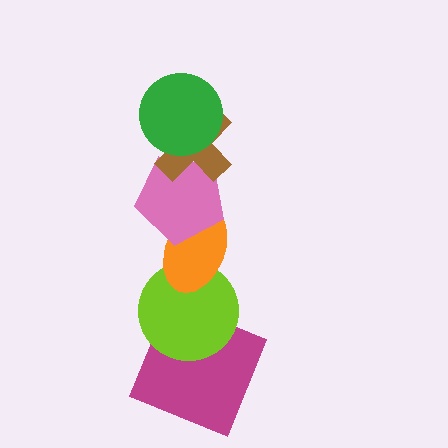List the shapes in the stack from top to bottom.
From top to bottom: the green circle, the brown cross, the pink pentagon, the orange ellipse, the lime circle, the magenta square.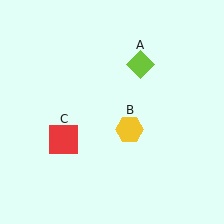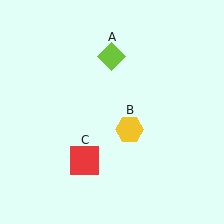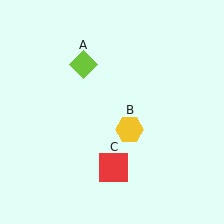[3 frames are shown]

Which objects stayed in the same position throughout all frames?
Yellow hexagon (object B) remained stationary.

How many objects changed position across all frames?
2 objects changed position: lime diamond (object A), red square (object C).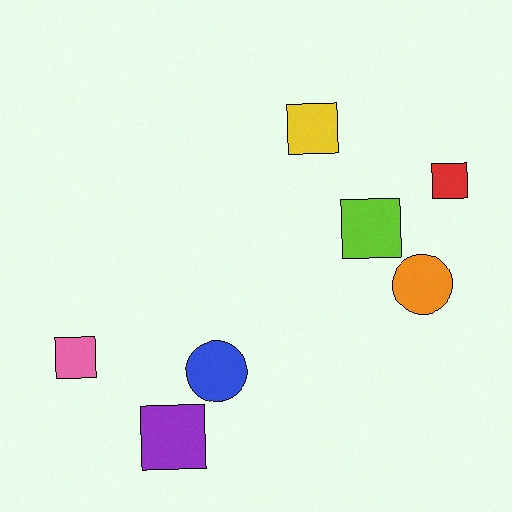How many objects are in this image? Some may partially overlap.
There are 7 objects.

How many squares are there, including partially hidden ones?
There are 5 squares.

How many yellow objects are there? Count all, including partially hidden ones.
There is 1 yellow object.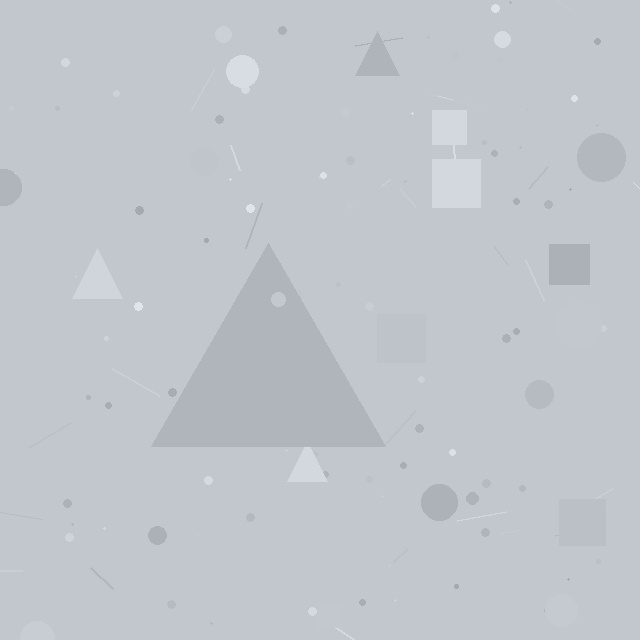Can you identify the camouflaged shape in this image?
The camouflaged shape is a triangle.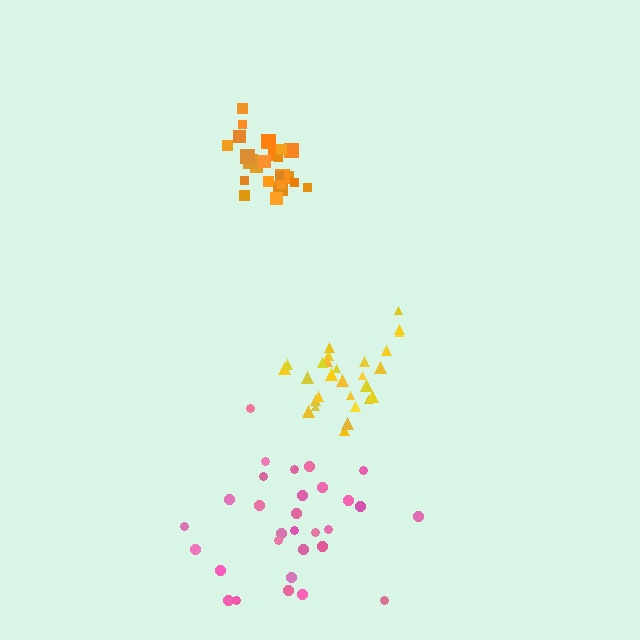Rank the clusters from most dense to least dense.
orange, yellow, pink.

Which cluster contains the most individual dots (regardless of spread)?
Pink (30).